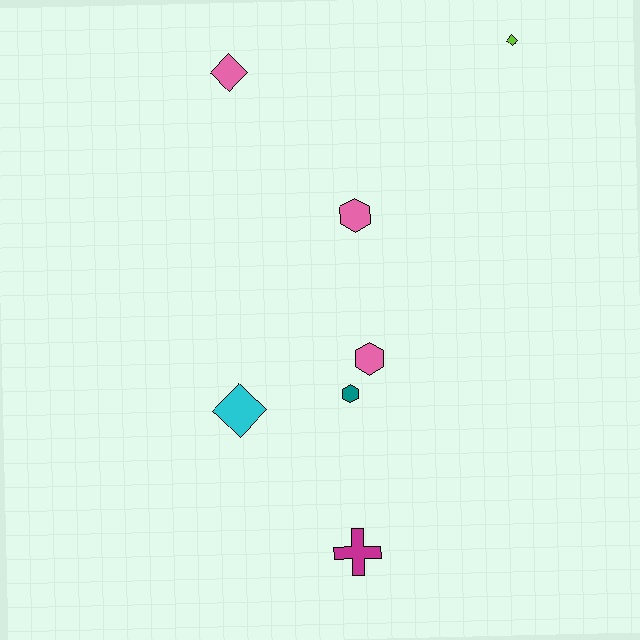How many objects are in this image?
There are 7 objects.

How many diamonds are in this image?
There are 3 diamonds.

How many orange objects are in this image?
There are no orange objects.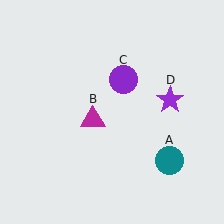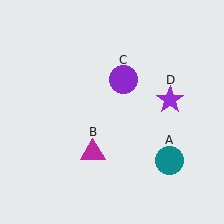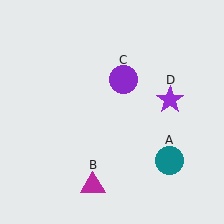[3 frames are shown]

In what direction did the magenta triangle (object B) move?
The magenta triangle (object B) moved down.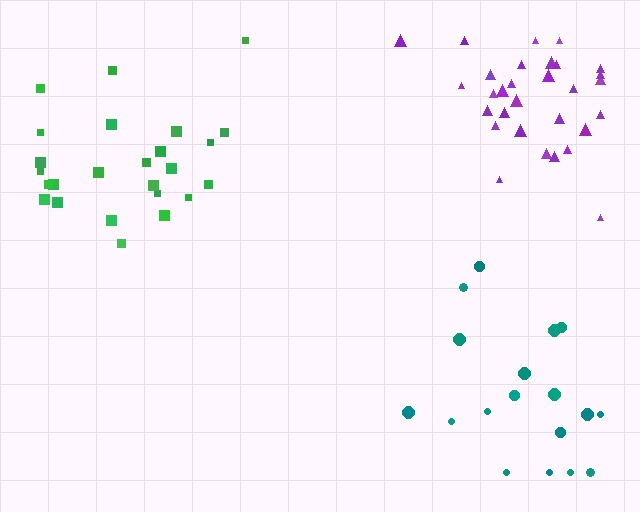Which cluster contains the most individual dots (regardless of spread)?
Purple (31).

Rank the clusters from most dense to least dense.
purple, green, teal.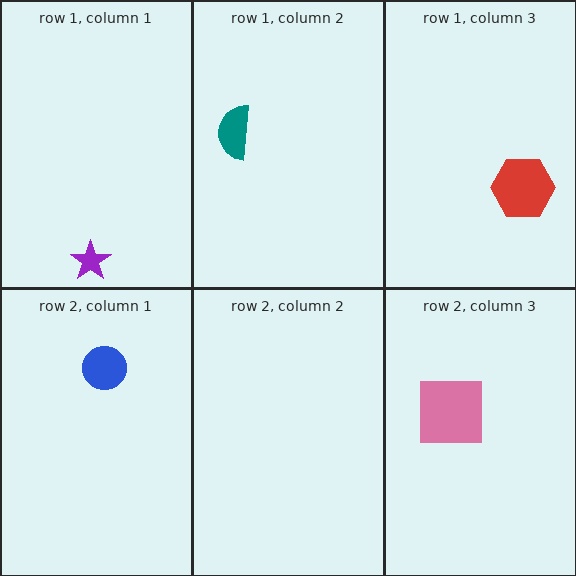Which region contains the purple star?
The row 1, column 1 region.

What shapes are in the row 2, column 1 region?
The blue circle.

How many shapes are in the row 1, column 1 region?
1.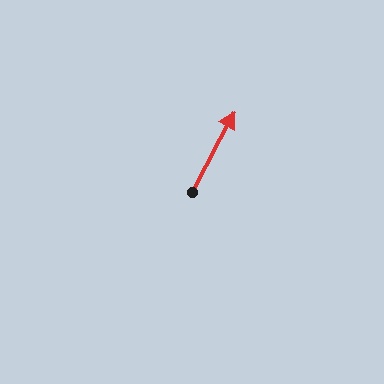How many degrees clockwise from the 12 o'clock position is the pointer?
Approximately 28 degrees.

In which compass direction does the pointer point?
Northeast.